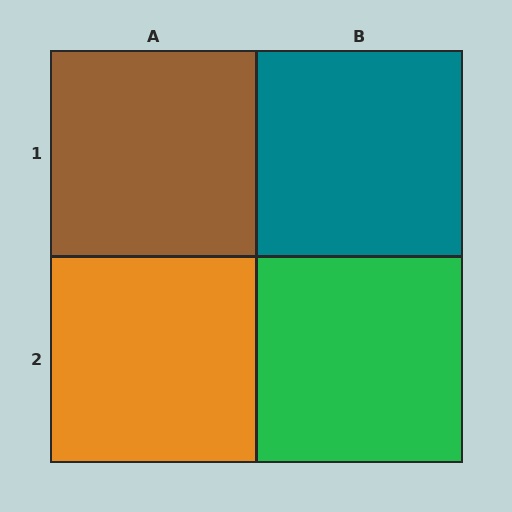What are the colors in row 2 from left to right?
Orange, green.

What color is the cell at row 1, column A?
Brown.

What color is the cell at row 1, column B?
Teal.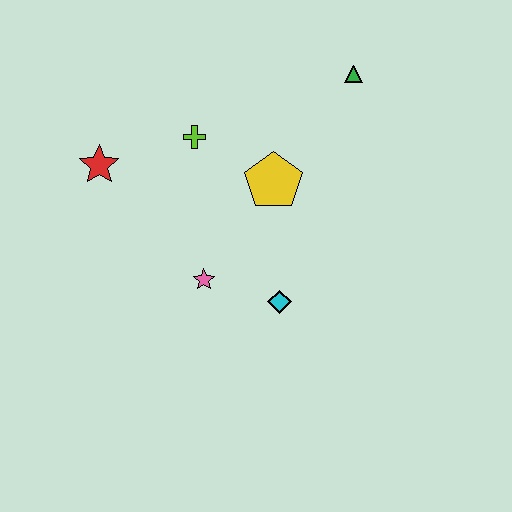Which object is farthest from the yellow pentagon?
The red star is farthest from the yellow pentagon.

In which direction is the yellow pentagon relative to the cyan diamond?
The yellow pentagon is above the cyan diamond.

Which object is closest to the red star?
The lime cross is closest to the red star.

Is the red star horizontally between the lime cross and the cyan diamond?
No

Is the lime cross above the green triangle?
No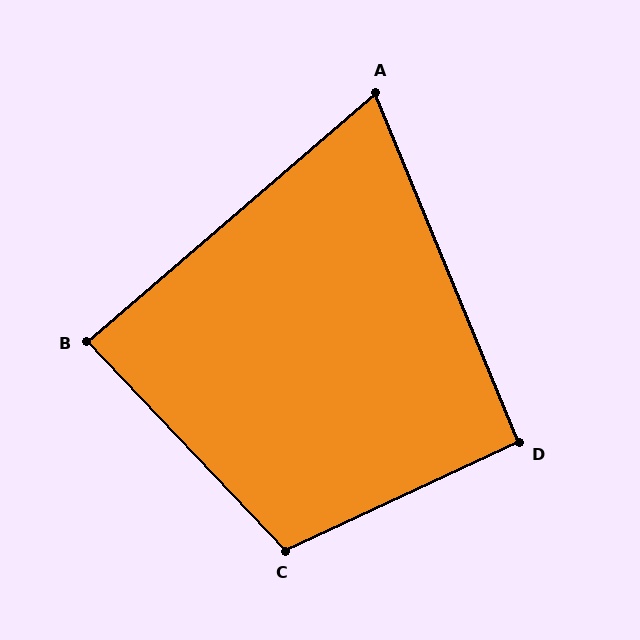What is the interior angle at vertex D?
Approximately 93 degrees (approximately right).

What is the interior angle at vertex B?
Approximately 87 degrees (approximately right).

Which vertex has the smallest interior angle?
A, at approximately 72 degrees.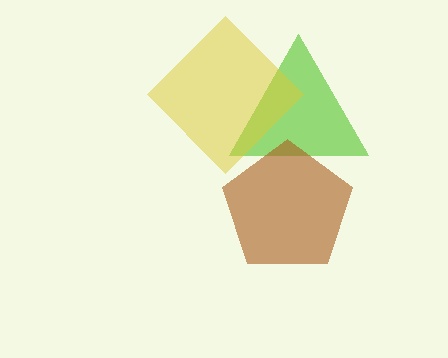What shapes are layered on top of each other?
The layered shapes are: a lime triangle, a brown pentagon, a yellow diamond.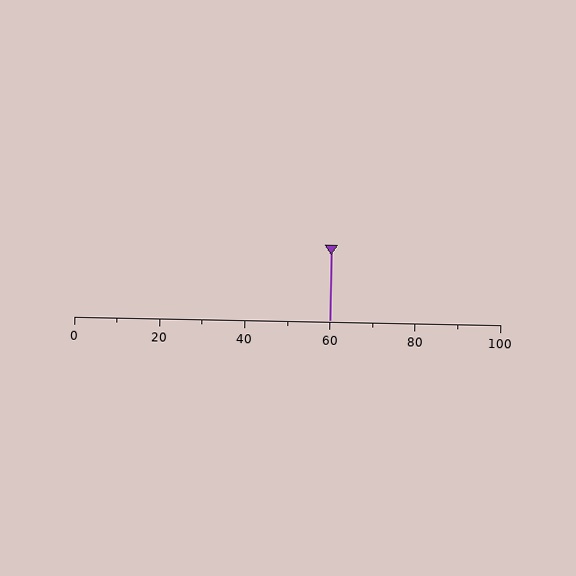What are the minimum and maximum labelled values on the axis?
The axis runs from 0 to 100.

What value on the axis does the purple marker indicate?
The marker indicates approximately 60.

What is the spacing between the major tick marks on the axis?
The major ticks are spaced 20 apart.